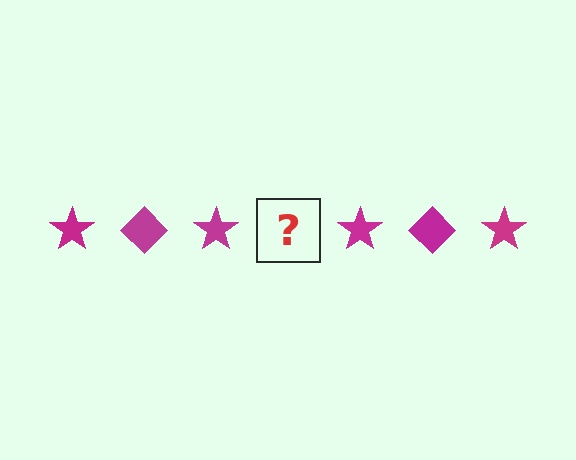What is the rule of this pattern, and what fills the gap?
The rule is that the pattern cycles through star, diamond shapes in magenta. The gap should be filled with a magenta diamond.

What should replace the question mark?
The question mark should be replaced with a magenta diamond.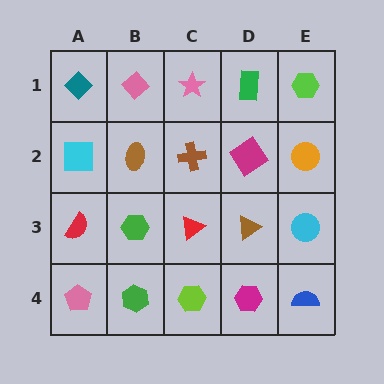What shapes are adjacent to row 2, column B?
A pink diamond (row 1, column B), a green hexagon (row 3, column B), a cyan square (row 2, column A), a brown cross (row 2, column C).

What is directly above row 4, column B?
A green hexagon.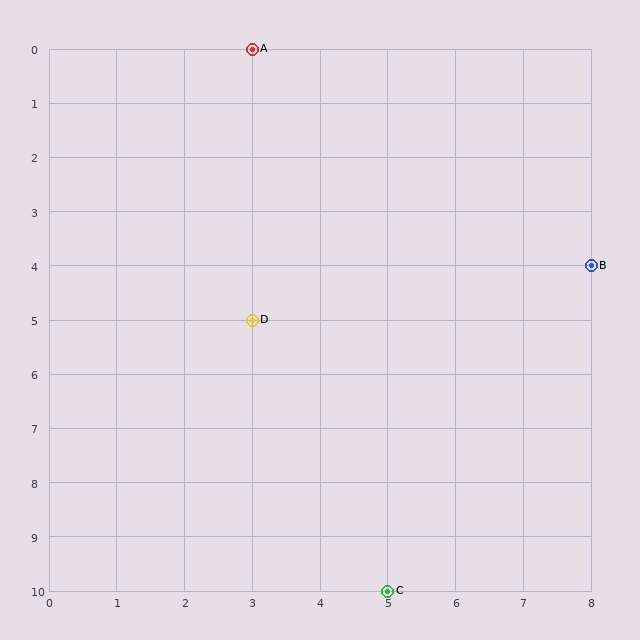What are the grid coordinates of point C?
Point C is at grid coordinates (5, 10).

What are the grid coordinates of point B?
Point B is at grid coordinates (8, 4).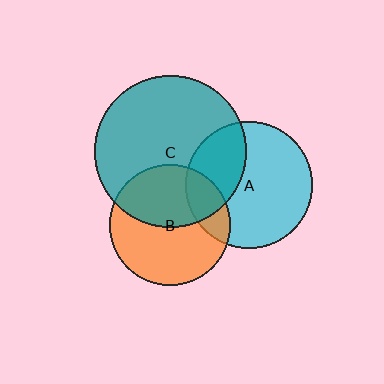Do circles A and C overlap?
Yes.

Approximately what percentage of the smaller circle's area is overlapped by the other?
Approximately 35%.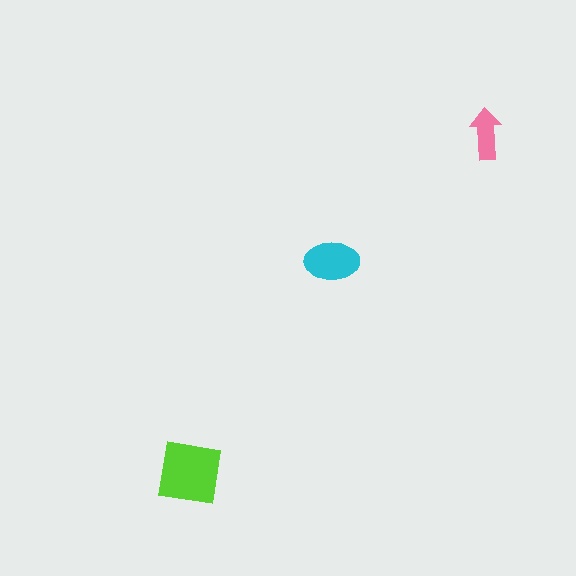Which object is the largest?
The lime square.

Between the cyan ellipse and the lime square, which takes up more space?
The lime square.